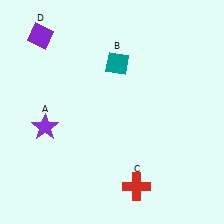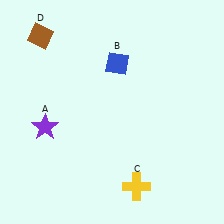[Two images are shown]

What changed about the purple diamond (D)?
In Image 1, D is purple. In Image 2, it changed to brown.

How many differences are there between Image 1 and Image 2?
There are 3 differences between the two images.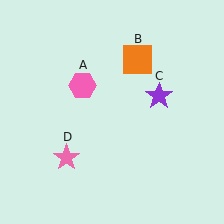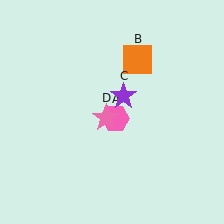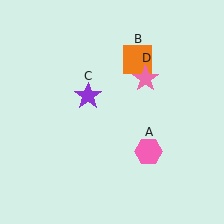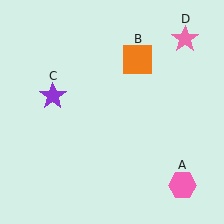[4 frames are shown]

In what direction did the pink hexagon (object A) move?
The pink hexagon (object A) moved down and to the right.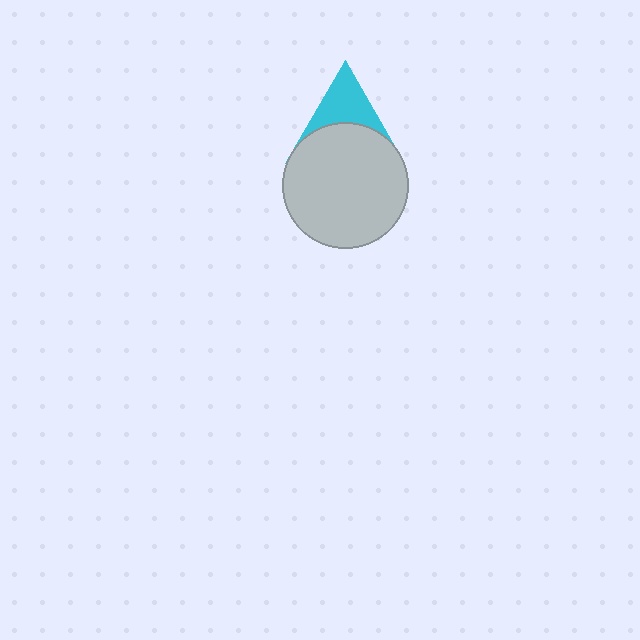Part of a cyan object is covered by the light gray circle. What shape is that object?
It is a triangle.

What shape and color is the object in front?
The object in front is a light gray circle.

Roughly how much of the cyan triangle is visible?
A small part of it is visible (roughly 43%).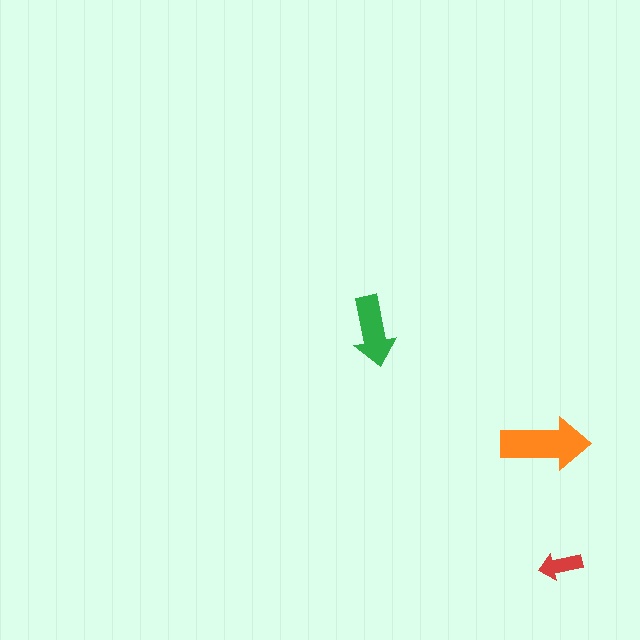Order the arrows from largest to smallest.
the orange one, the green one, the red one.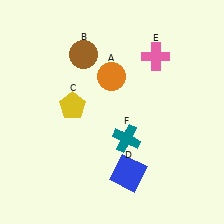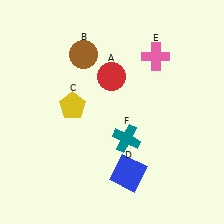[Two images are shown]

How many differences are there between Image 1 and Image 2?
There is 1 difference between the two images.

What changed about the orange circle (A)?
In Image 1, A is orange. In Image 2, it changed to red.